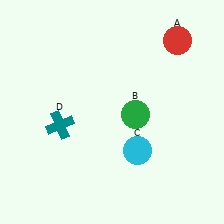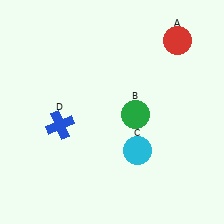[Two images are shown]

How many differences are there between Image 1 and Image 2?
There is 1 difference between the two images.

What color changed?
The cross (D) changed from teal in Image 1 to blue in Image 2.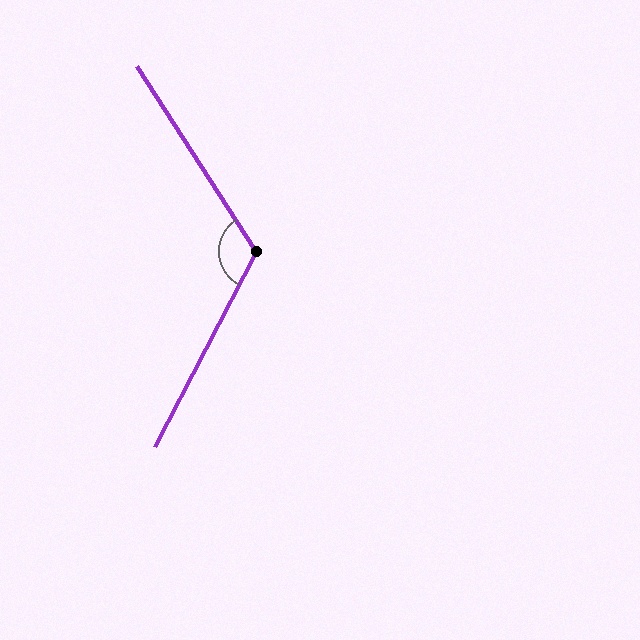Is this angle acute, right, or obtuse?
It is obtuse.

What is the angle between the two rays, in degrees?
Approximately 120 degrees.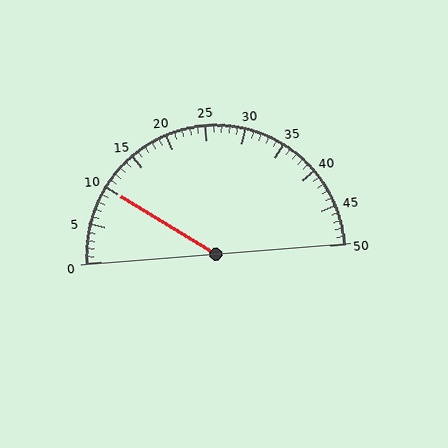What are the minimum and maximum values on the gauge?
The gauge ranges from 0 to 50.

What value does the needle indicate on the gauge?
The needle indicates approximately 10.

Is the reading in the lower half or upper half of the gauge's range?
The reading is in the lower half of the range (0 to 50).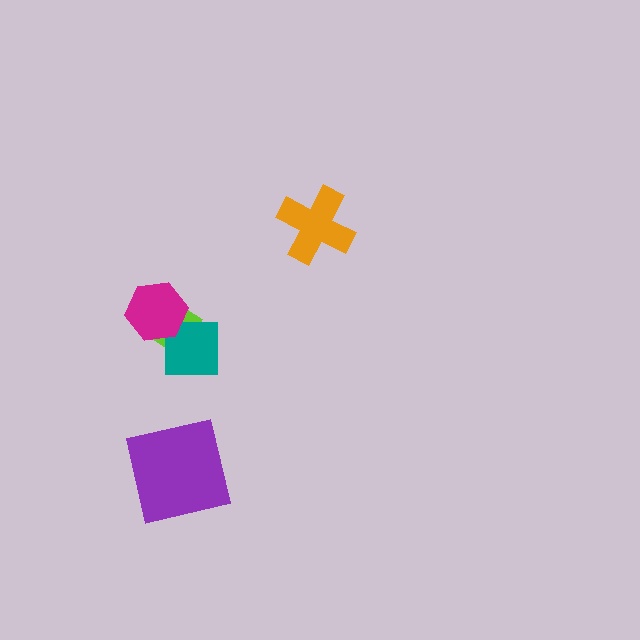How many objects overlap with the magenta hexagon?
2 objects overlap with the magenta hexagon.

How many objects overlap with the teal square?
2 objects overlap with the teal square.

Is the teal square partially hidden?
Yes, it is partially covered by another shape.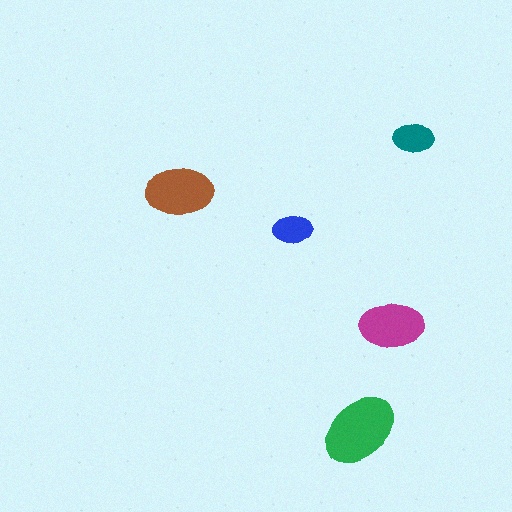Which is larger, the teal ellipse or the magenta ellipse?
The magenta one.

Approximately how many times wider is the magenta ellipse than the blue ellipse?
About 1.5 times wider.